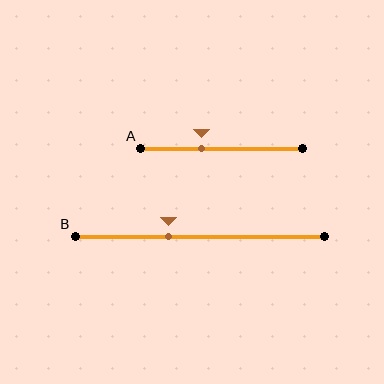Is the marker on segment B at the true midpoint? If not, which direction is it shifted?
No, the marker on segment B is shifted to the left by about 13% of the segment length.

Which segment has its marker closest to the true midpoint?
Segment A has its marker closest to the true midpoint.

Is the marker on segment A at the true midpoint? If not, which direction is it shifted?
No, the marker on segment A is shifted to the left by about 12% of the segment length.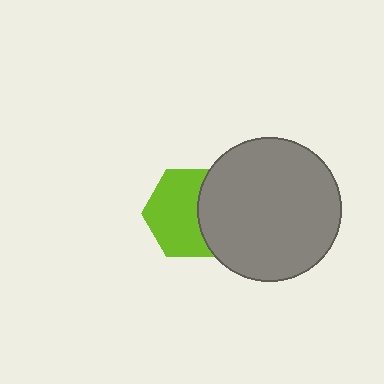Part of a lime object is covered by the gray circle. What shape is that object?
It is a hexagon.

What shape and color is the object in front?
The object in front is a gray circle.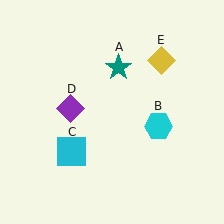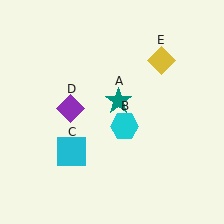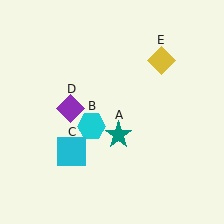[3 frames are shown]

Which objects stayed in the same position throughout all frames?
Cyan square (object C) and purple diamond (object D) and yellow diamond (object E) remained stationary.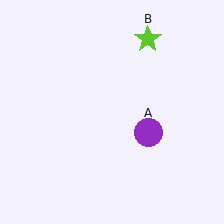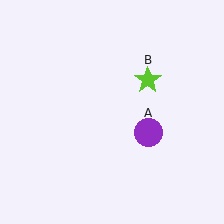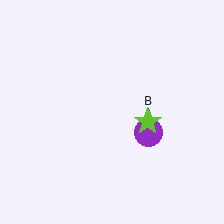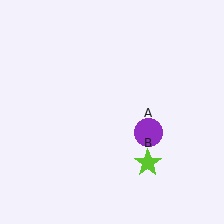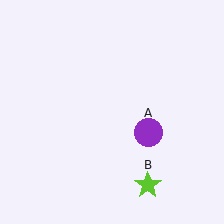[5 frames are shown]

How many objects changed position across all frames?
1 object changed position: lime star (object B).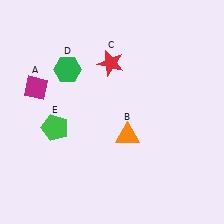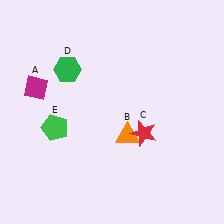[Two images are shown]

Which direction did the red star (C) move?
The red star (C) moved down.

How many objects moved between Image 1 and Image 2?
1 object moved between the two images.